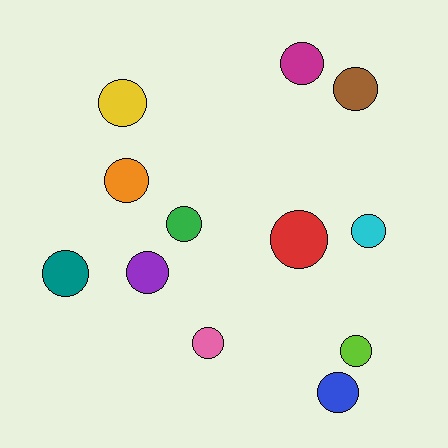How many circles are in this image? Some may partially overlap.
There are 12 circles.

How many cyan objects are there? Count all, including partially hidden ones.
There is 1 cyan object.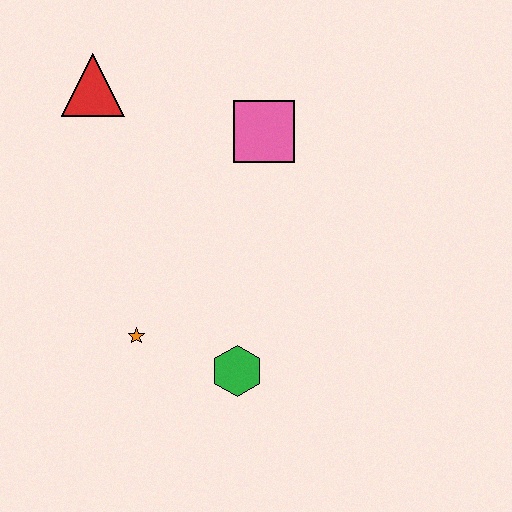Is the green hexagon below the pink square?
Yes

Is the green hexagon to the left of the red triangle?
No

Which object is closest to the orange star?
The green hexagon is closest to the orange star.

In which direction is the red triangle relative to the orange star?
The red triangle is above the orange star.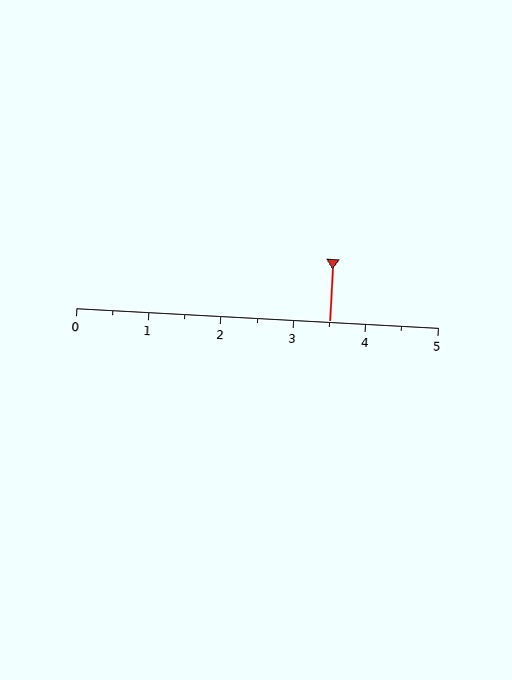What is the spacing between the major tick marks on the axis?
The major ticks are spaced 1 apart.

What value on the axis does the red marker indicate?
The marker indicates approximately 3.5.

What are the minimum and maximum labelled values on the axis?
The axis runs from 0 to 5.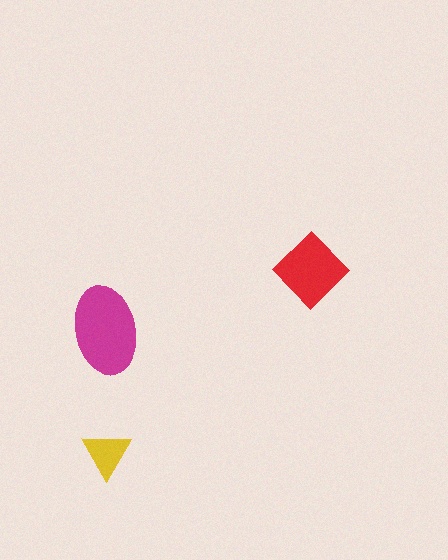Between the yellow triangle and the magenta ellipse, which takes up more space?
The magenta ellipse.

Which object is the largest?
The magenta ellipse.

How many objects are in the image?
There are 3 objects in the image.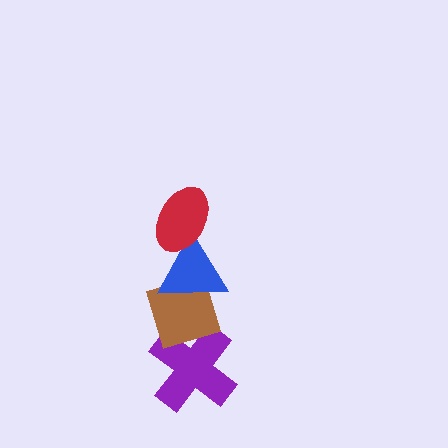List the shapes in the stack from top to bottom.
From top to bottom: the red ellipse, the blue triangle, the brown diamond, the purple cross.